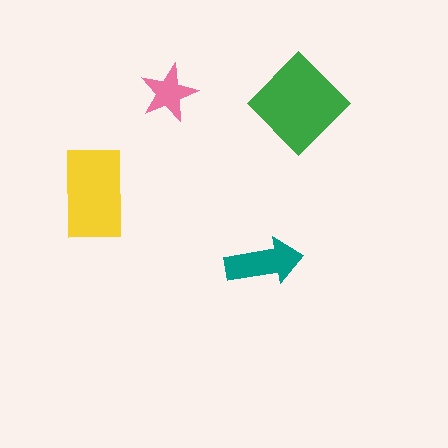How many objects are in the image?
There are 4 objects in the image.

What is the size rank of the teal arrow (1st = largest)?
3rd.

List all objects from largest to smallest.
The green diamond, the yellow rectangle, the teal arrow, the pink star.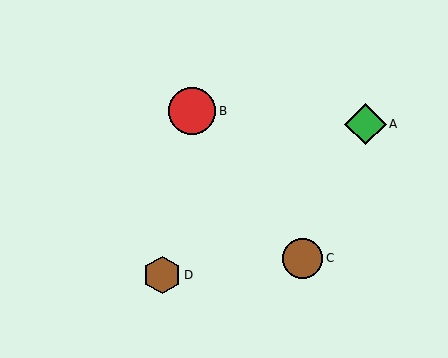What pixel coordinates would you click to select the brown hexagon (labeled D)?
Click at (162, 275) to select the brown hexagon D.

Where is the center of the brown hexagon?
The center of the brown hexagon is at (162, 275).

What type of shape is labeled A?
Shape A is a green diamond.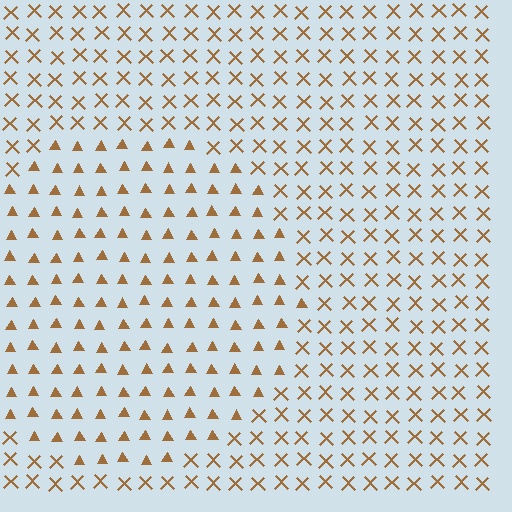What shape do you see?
I see a circle.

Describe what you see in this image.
The image is filled with small brown elements arranged in a uniform grid. A circle-shaped region contains triangles, while the surrounding area contains X marks. The boundary is defined purely by the change in element shape.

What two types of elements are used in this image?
The image uses triangles inside the circle region and X marks outside it.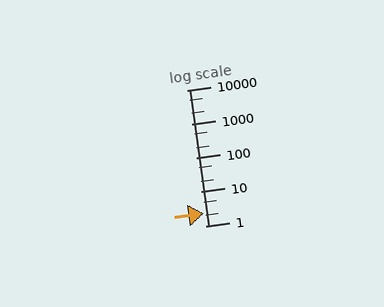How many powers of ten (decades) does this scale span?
The scale spans 4 decades, from 1 to 10000.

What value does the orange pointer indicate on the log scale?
The pointer indicates approximately 2.3.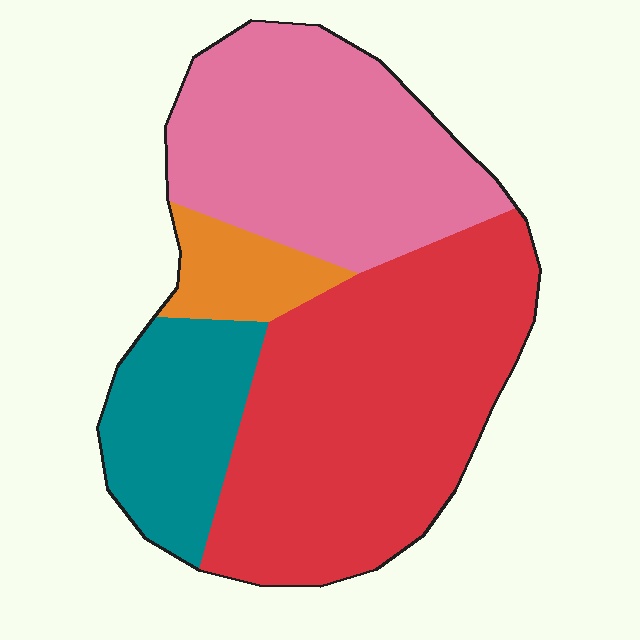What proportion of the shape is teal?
Teal takes up less than a sixth of the shape.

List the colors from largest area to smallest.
From largest to smallest: red, pink, teal, orange.